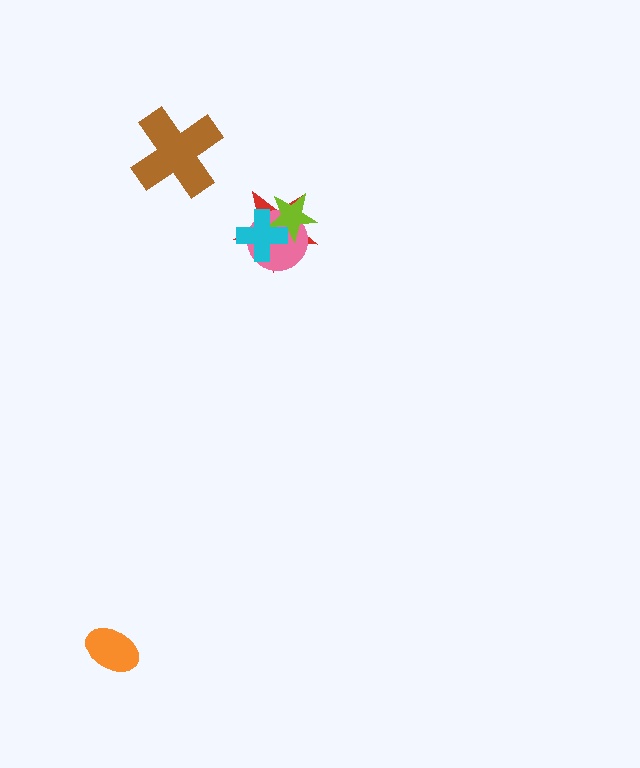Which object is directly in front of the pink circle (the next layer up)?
The lime star is directly in front of the pink circle.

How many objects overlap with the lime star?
3 objects overlap with the lime star.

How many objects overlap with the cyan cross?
3 objects overlap with the cyan cross.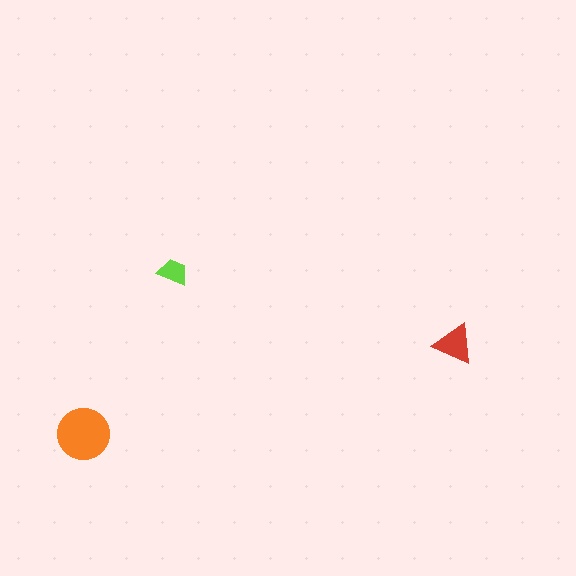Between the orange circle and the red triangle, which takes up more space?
The orange circle.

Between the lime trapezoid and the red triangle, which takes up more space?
The red triangle.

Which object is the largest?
The orange circle.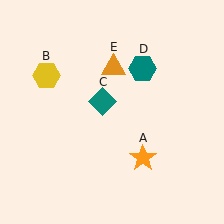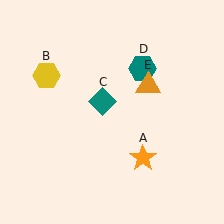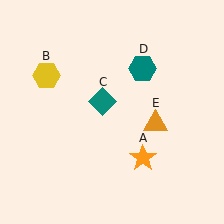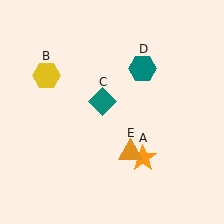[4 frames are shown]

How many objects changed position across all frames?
1 object changed position: orange triangle (object E).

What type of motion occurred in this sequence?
The orange triangle (object E) rotated clockwise around the center of the scene.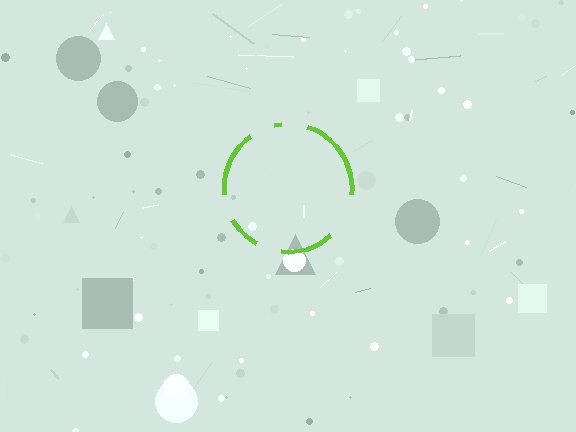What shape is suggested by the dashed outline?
The dashed outline suggests a circle.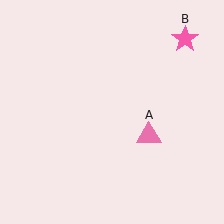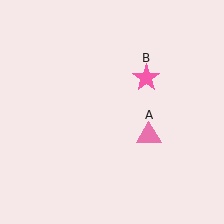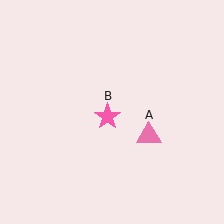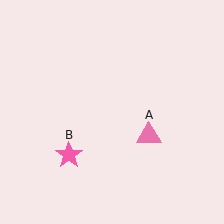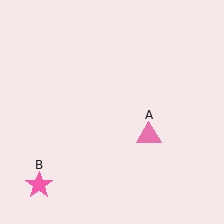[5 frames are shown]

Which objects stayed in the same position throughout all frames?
Pink triangle (object A) remained stationary.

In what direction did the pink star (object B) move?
The pink star (object B) moved down and to the left.